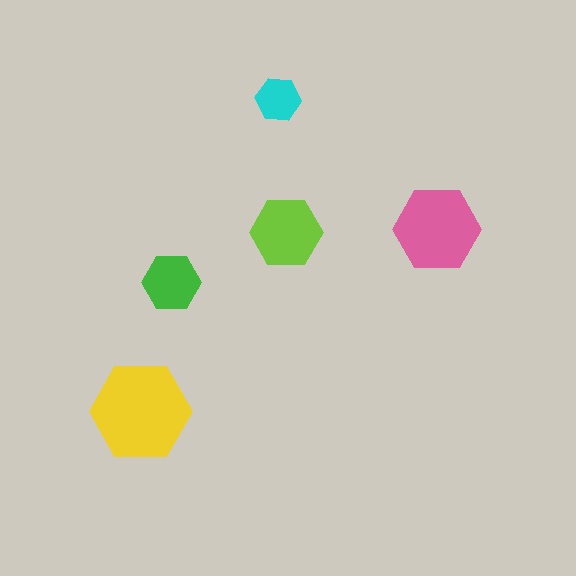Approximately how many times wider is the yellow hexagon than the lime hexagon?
About 1.5 times wider.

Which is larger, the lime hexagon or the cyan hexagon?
The lime one.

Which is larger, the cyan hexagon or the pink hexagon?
The pink one.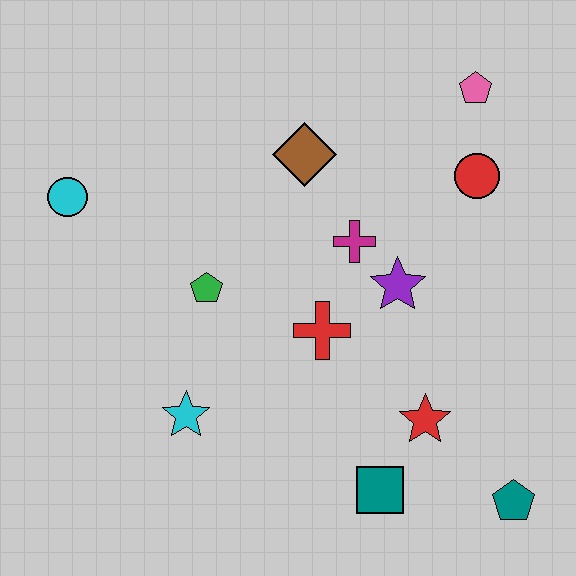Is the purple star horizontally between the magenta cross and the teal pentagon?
Yes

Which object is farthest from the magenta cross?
The teal pentagon is farthest from the magenta cross.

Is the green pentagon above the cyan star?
Yes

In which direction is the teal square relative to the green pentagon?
The teal square is below the green pentagon.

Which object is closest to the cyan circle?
The green pentagon is closest to the cyan circle.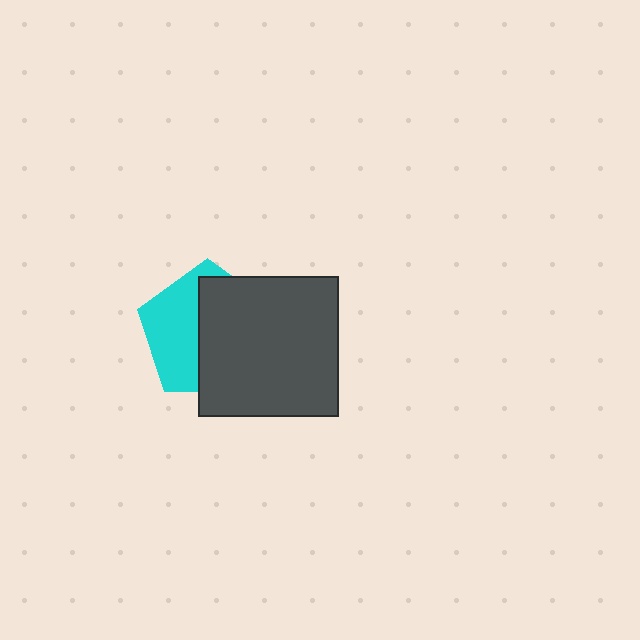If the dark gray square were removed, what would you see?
You would see the complete cyan pentagon.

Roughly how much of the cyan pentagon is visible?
A small part of it is visible (roughly 42%).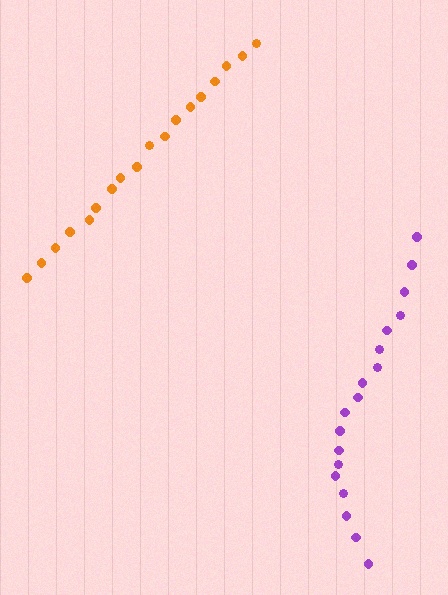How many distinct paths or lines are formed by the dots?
There are 2 distinct paths.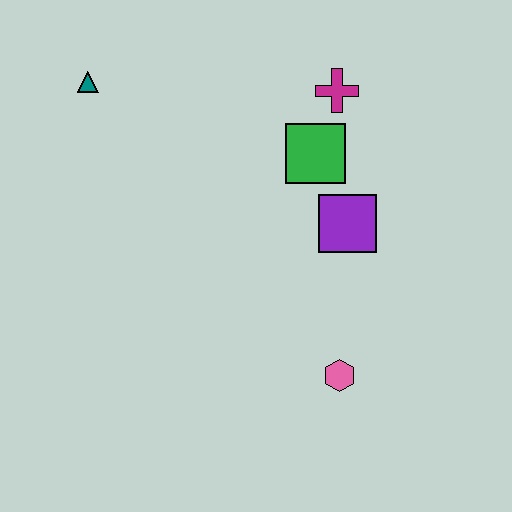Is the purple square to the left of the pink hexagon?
No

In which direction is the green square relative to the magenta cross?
The green square is below the magenta cross.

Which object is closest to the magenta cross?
The green square is closest to the magenta cross.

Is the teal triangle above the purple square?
Yes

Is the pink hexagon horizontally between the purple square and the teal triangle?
Yes